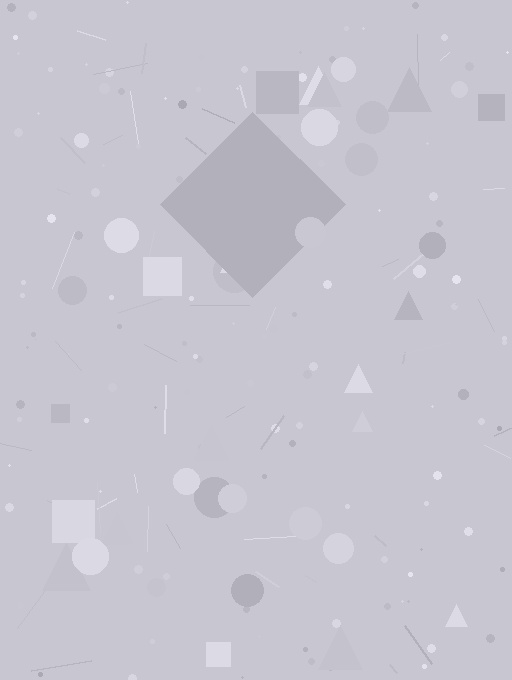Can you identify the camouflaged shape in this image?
The camouflaged shape is a diamond.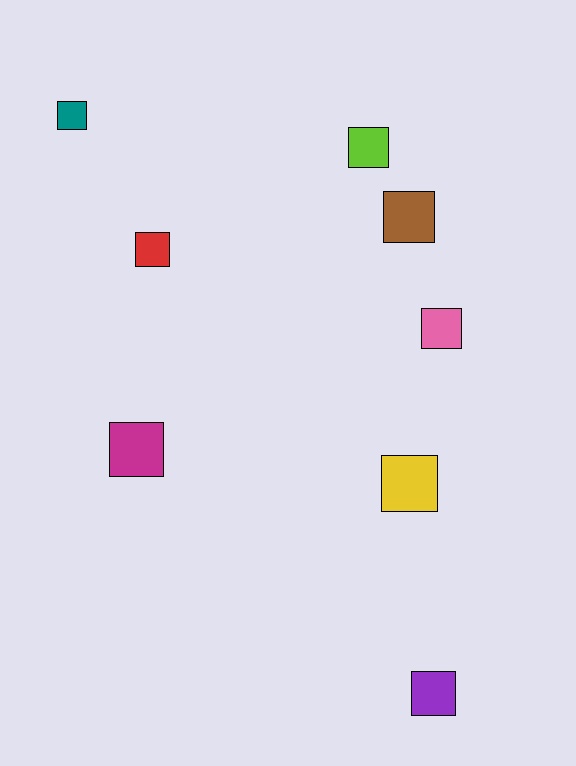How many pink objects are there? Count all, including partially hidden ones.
There is 1 pink object.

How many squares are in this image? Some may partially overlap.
There are 8 squares.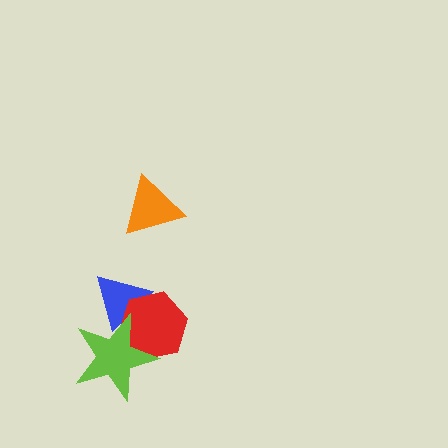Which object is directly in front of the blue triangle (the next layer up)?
The red hexagon is directly in front of the blue triangle.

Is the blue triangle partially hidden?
Yes, it is partially covered by another shape.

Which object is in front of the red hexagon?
The lime star is in front of the red hexagon.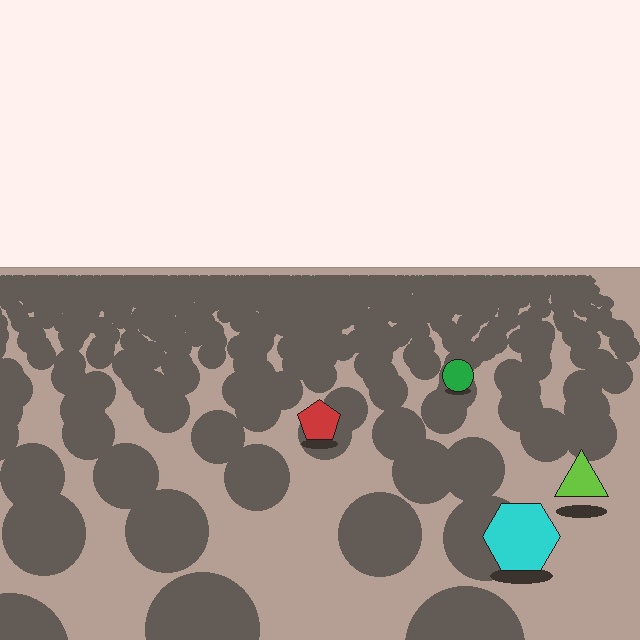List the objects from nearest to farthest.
From nearest to farthest: the cyan hexagon, the lime triangle, the red pentagon, the green circle.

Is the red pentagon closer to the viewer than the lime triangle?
No. The lime triangle is closer — you can tell from the texture gradient: the ground texture is coarser near it.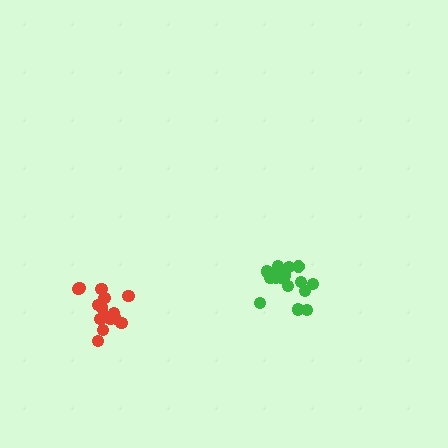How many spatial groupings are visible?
There are 2 spatial groupings.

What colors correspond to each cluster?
The clusters are colored: red, green.